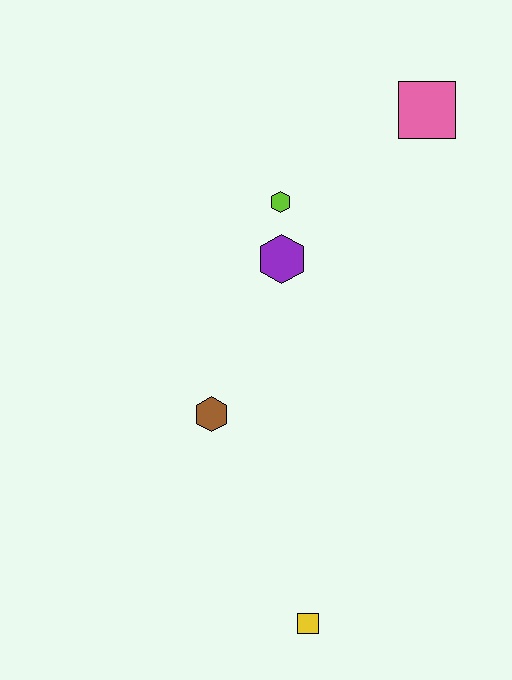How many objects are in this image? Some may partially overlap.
There are 5 objects.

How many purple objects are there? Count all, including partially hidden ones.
There is 1 purple object.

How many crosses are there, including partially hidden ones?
There are no crosses.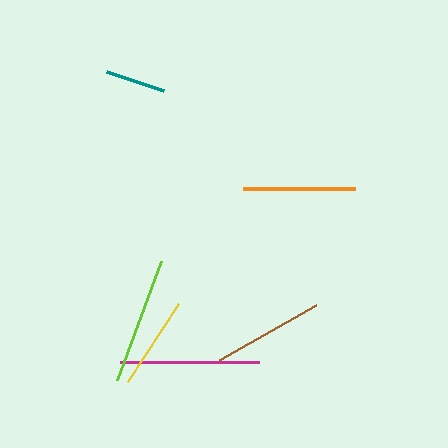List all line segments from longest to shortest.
From longest to shortest: magenta, lime, brown, orange, yellow, teal.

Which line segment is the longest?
The magenta line is the longest at approximately 139 pixels.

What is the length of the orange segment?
The orange segment is approximately 112 pixels long.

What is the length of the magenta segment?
The magenta segment is approximately 139 pixels long.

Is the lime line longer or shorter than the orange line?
The lime line is longer than the orange line.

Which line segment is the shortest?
The teal line is the shortest at approximately 60 pixels.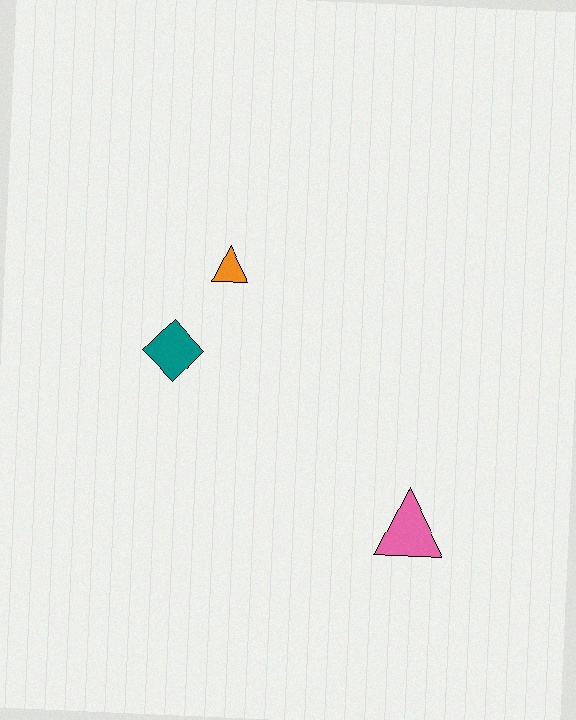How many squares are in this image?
There are no squares.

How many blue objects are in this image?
There are no blue objects.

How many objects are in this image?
There are 3 objects.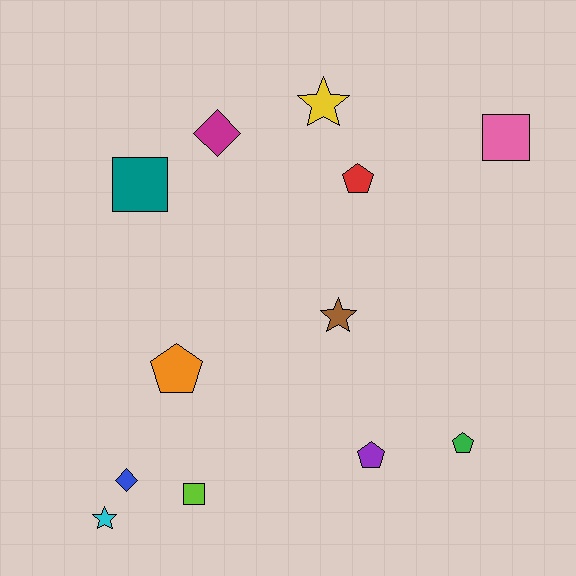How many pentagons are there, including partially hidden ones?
There are 4 pentagons.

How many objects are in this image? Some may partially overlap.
There are 12 objects.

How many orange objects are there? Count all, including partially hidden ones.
There is 1 orange object.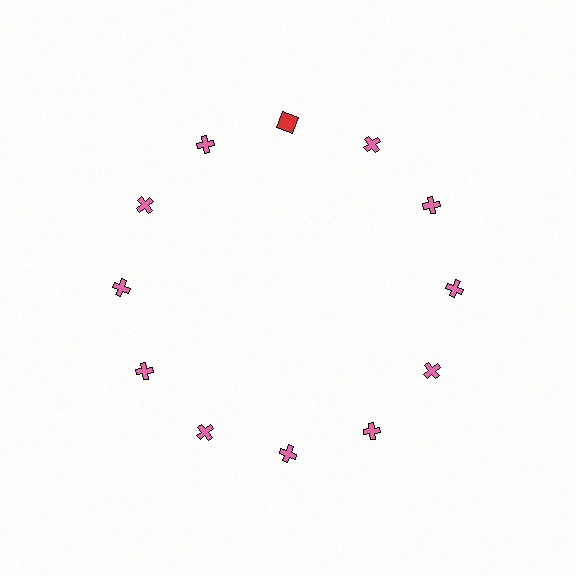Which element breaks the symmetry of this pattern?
The red square at roughly the 12 o'clock position breaks the symmetry. All other shapes are pink crosses.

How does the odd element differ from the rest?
It differs in both color (red instead of pink) and shape (square instead of cross).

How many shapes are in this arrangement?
There are 12 shapes arranged in a ring pattern.